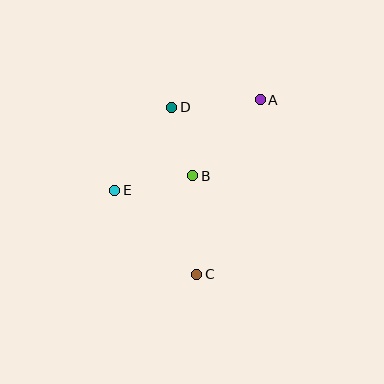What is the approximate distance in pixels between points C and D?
The distance between C and D is approximately 169 pixels.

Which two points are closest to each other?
Points B and D are closest to each other.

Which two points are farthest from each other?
Points A and C are farthest from each other.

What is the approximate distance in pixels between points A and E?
The distance between A and E is approximately 171 pixels.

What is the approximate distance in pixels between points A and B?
The distance between A and B is approximately 102 pixels.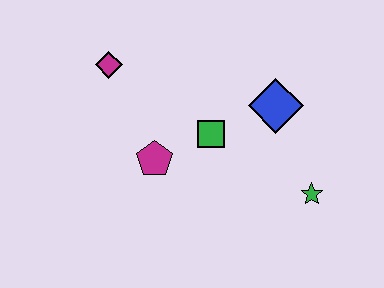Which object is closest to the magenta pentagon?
The green square is closest to the magenta pentagon.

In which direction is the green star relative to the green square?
The green star is to the right of the green square.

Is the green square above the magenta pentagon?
Yes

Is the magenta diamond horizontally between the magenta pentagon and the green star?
No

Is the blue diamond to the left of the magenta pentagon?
No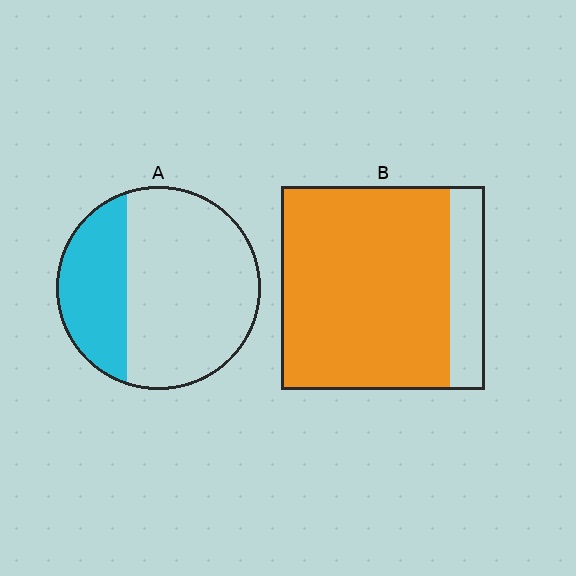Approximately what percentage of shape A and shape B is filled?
A is approximately 30% and B is approximately 85%.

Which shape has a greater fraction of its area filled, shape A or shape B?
Shape B.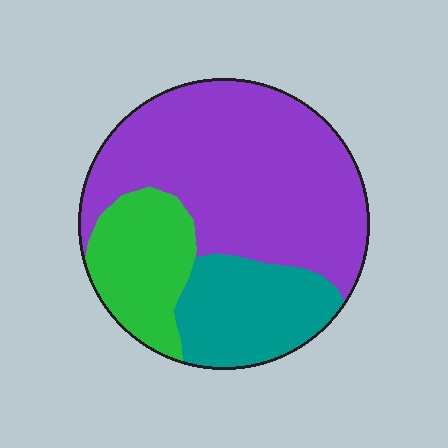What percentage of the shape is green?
Green takes up about one fifth (1/5) of the shape.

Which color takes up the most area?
Purple, at roughly 60%.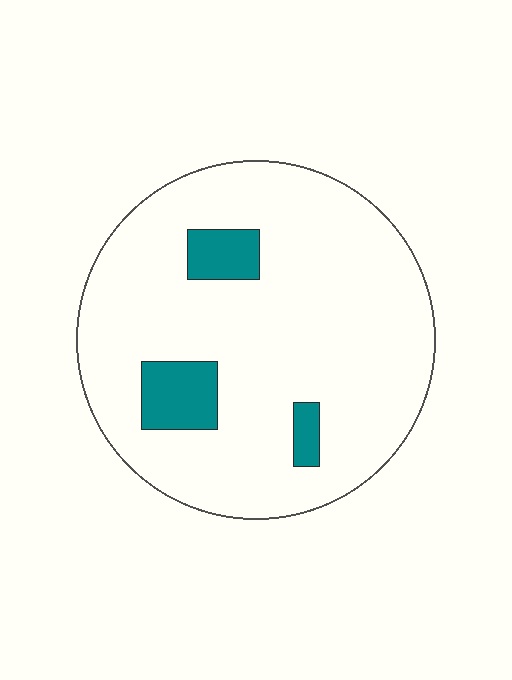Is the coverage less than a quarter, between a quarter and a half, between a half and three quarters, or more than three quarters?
Less than a quarter.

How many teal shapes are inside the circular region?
3.